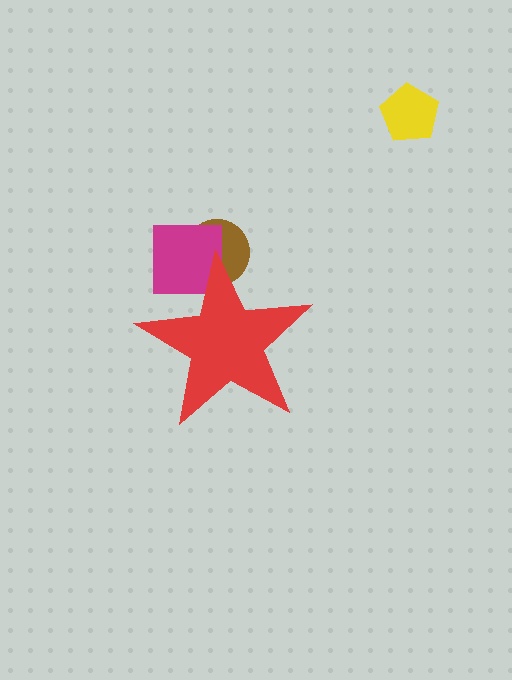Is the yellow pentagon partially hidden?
No, the yellow pentagon is fully visible.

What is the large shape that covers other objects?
A red star.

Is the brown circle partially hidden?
Yes, the brown circle is partially hidden behind the red star.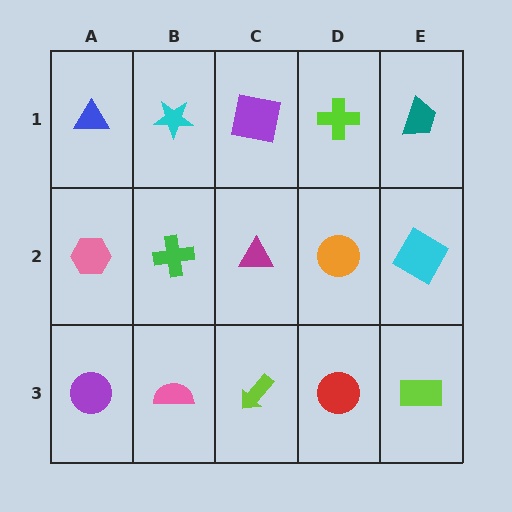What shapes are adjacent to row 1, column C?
A magenta triangle (row 2, column C), a cyan star (row 1, column B), a lime cross (row 1, column D).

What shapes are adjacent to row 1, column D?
An orange circle (row 2, column D), a purple square (row 1, column C), a teal trapezoid (row 1, column E).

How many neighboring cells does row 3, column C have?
3.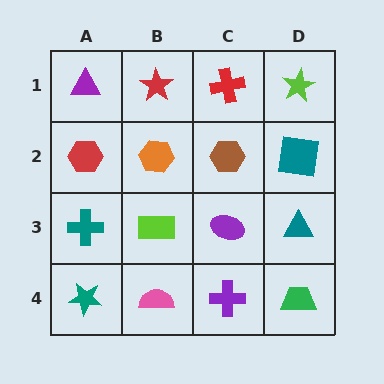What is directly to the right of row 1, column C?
A lime star.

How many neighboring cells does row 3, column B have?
4.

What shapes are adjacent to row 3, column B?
An orange hexagon (row 2, column B), a pink semicircle (row 4, column B), a teal cross (row 3, column A), a purple ellipse (row 3, column C).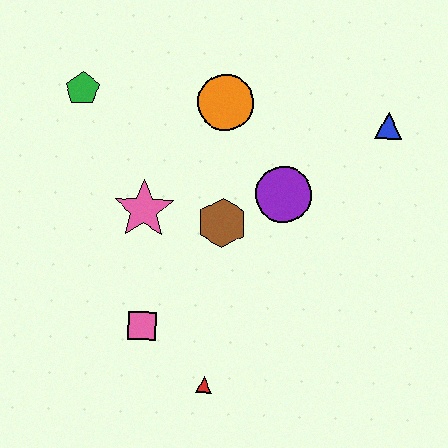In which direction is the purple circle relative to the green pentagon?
The purple circle is to the right of the green pentagon.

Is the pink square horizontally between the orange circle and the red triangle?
No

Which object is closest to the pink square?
The red triangle is closest to the pink square.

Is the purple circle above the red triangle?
Yes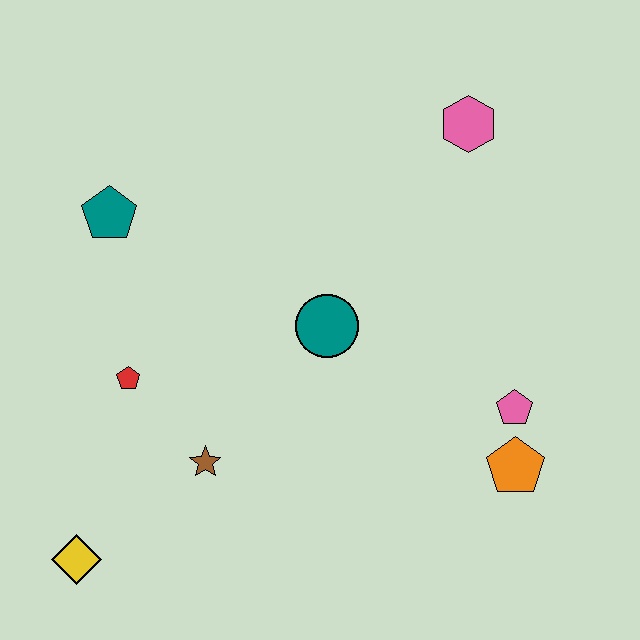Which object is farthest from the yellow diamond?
The pink hexagon is farthest from the yellow diamond.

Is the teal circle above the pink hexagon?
No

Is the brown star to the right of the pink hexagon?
No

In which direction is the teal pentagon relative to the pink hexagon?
The teal pentagon is to the left of the pink hexagon.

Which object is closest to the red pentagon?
The brown star is closest to the red pentagon.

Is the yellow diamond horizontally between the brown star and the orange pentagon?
No